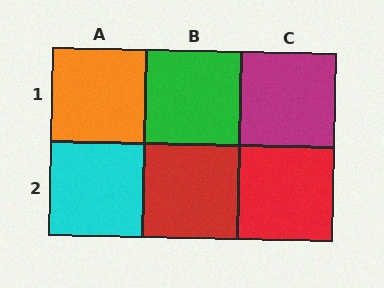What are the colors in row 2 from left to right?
Cyan, red, red.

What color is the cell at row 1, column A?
Orange.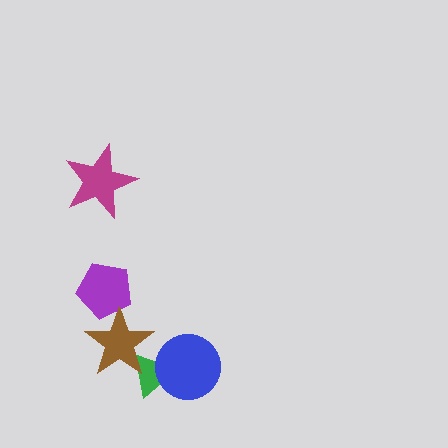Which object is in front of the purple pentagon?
The brown star is in front of the purple pentagon.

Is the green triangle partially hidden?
Yes, it is partially covered by another shape.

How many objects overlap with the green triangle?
2 objects overlap with the green triangle.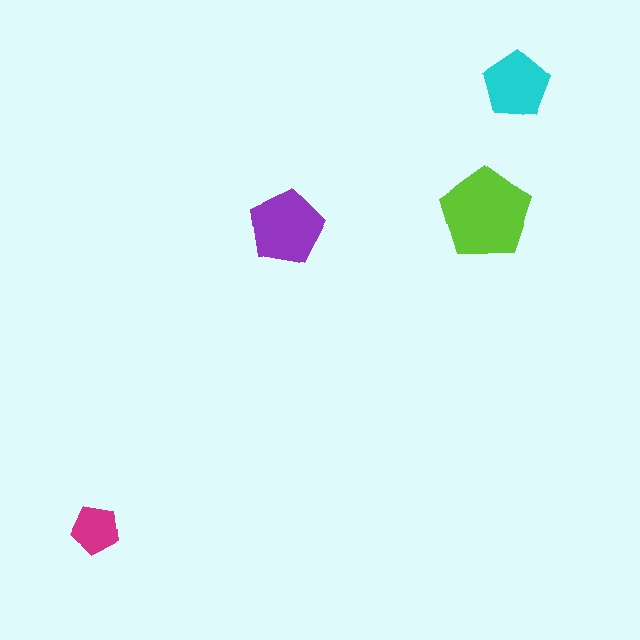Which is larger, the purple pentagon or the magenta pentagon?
The purple one.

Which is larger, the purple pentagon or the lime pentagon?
The lime one.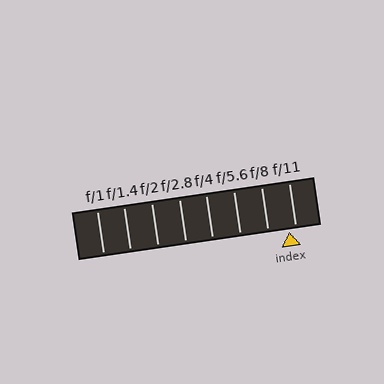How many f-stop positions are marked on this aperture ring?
There are 8 f-stop positions marked.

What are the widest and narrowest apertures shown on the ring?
The widest aperture shown is f/1 and the narrowest is f/11.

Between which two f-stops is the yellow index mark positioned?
The index mark is between f/8 and f/11.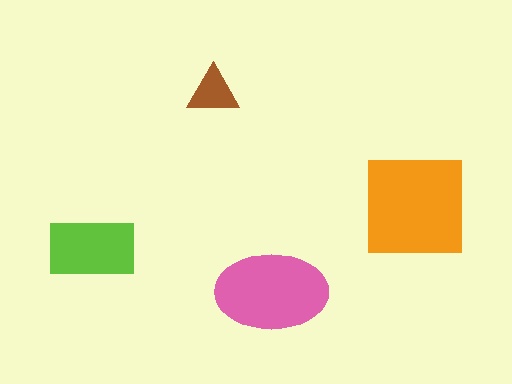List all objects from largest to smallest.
The orange square, the pink ellipse, the lime rectangle, the brown triangle.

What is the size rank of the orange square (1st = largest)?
1st.